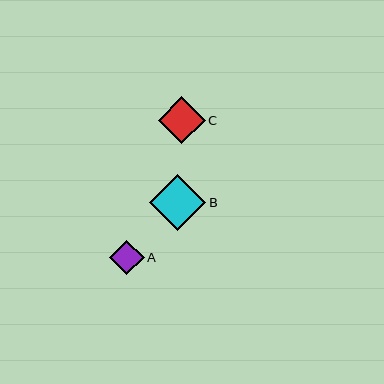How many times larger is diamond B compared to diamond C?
Diamond B is approximately 1.2 times the size of diamond C.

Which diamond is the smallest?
Diamond A is the smallest with a size of approximately 34 pixels.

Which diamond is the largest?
Diamond B is the largest with a size of approximately 56 pixels.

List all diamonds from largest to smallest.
From largest to smallest: B, C, A.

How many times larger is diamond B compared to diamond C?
Diamond B is approximately 1.2 times the size of diamond C.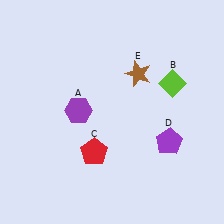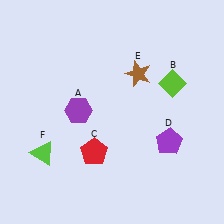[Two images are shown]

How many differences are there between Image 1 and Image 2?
There is 1 difference between the two images.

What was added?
A lime triangle (F) was added in Image 2.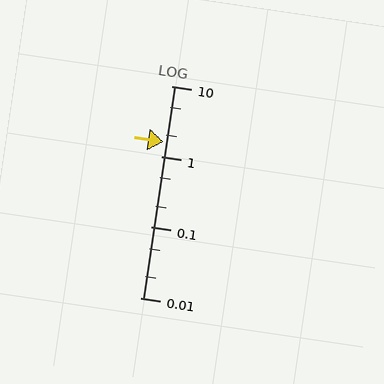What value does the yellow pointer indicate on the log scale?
The pointer indicates approximately 1.6.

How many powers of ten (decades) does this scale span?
The scale spans 3 decades, from 0.01 to 10.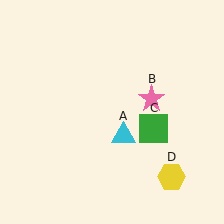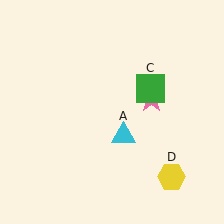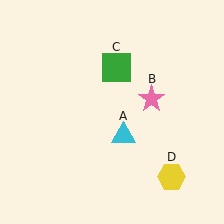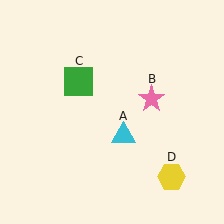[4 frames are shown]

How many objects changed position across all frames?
1 object changed position: green square (object C).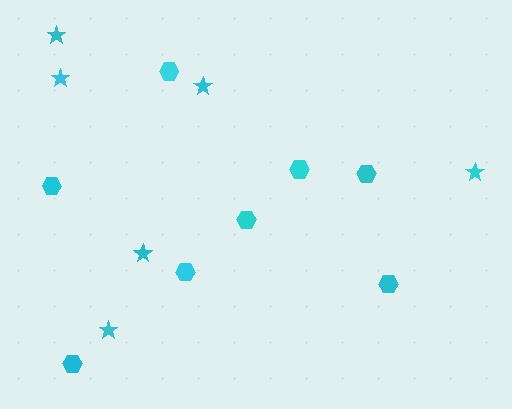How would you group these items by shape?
There are 2 groups: one group of stars (6) and one group of hexagons (8).